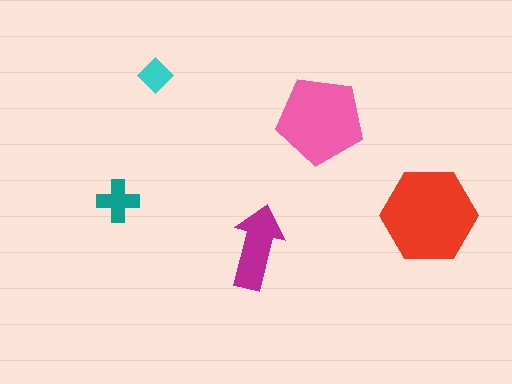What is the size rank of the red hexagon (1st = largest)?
1st.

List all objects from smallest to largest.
The cyan diamond, the teal cross, the magenta arrow, the pink pentagon, the red hexagon.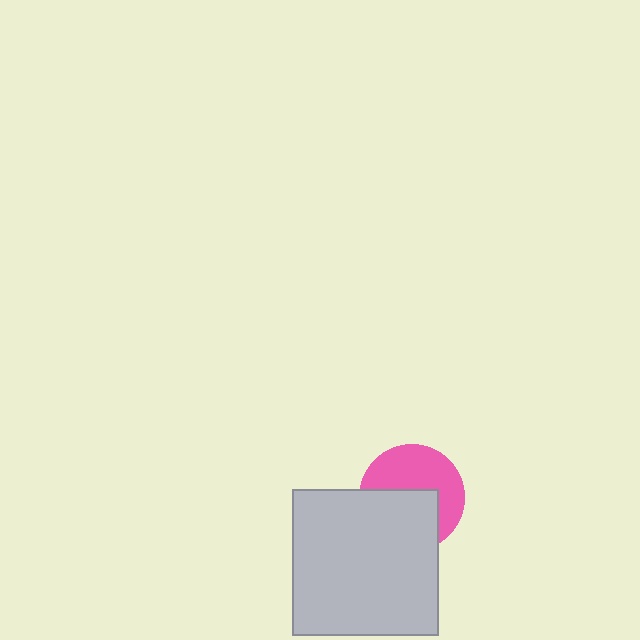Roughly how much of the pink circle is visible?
About half of it is visible (roughly 52%).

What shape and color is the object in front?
The object in front is a light gray square.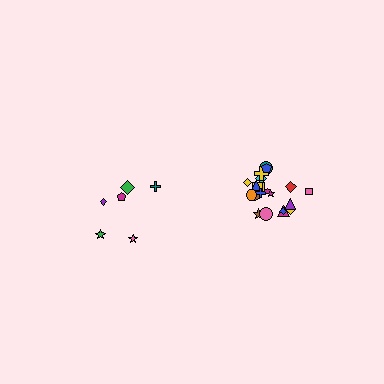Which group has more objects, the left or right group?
The right group.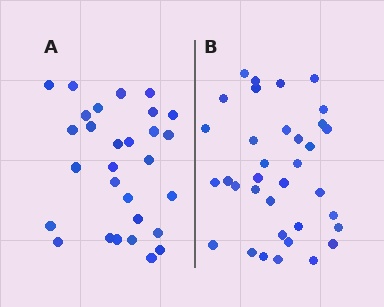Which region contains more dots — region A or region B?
Region B (the right region) has more dots.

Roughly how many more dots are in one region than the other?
Region B has about 6 more dots than region A.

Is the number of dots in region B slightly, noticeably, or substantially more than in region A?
Region B has only slightly more — the two regions are fairly close. The ratio is roughly 1.2 to 1.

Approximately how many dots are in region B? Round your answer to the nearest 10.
About 40 dots. (The exact count is 35, which rounds to 40.)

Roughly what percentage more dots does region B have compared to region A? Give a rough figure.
About 20% more.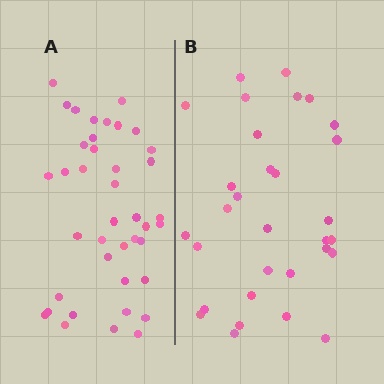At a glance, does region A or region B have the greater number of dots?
Region A (the left region) has more dots.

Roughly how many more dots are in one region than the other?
Region A has roughly 8 or so more dots than region B.